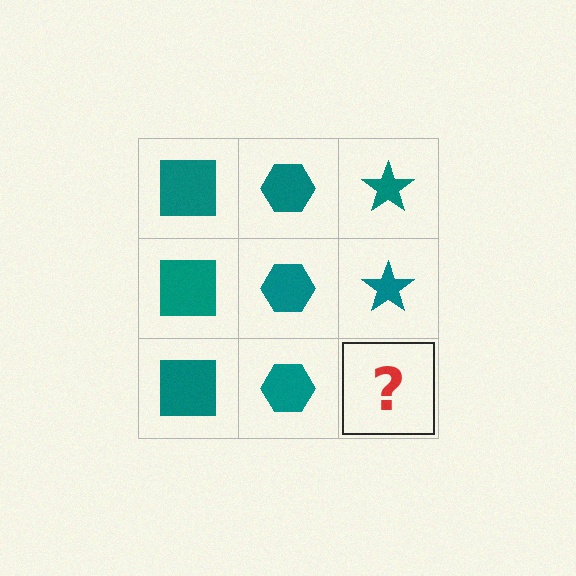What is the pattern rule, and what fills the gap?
The rule is that each column has a consistent shape. The gap should be filled with a teal star.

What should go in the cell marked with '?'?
The missing cell should contain a teal star.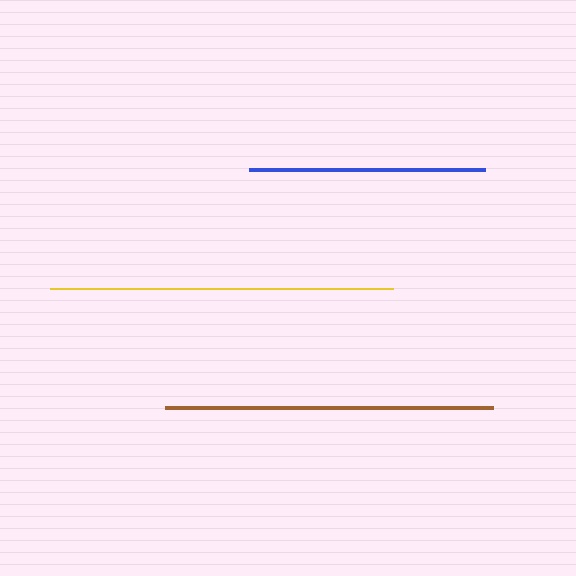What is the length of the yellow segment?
The yellow segment is approximately 342 pixels long.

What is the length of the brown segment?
The brown segment is approximately 328 pixels long.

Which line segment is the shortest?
The blue line is the shortest at approximately 237 pixels.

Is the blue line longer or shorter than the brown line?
The brown line is longer than the blue line.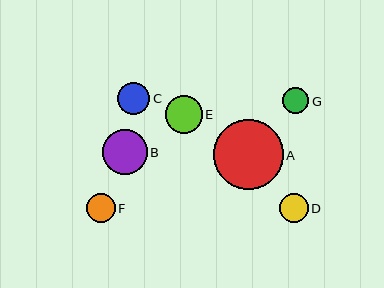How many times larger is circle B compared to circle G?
Circle B is approximately 1.7 times the size of circle G.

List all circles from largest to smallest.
From largest to smallest: A, B, E, C, D, F, G.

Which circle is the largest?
Circle A is the largest with a size of approximately 69 pixels.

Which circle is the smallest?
Circle G is the smallest with a size of approximately 26 pixels.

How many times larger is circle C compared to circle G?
Circle C is approximately 1.2 times the size of circle G.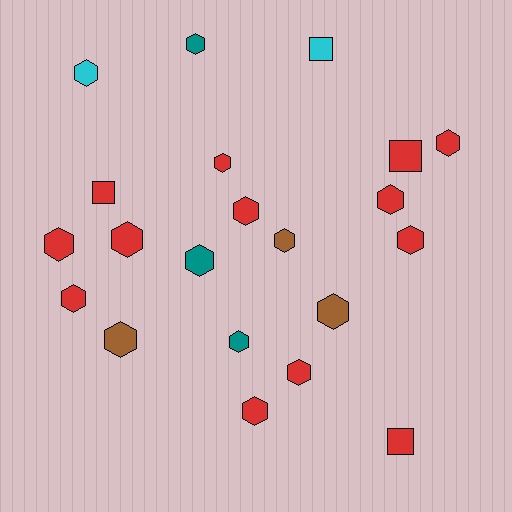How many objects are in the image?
There are 21 objects.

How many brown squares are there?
There are no brown squares.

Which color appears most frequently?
Red, with 13 objects.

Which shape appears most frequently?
Hexagon, with 17 objects.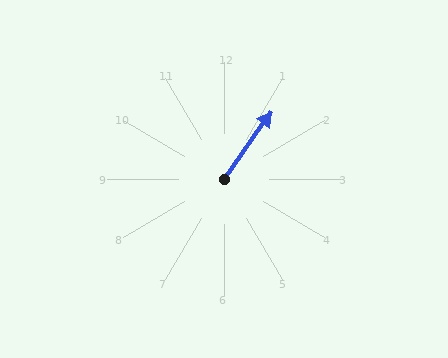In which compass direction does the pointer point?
Northeast.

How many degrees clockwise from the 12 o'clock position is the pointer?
Approximately 35 degrees.